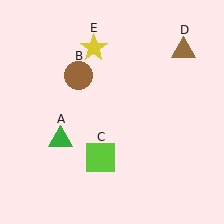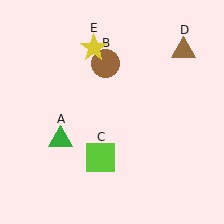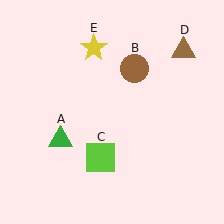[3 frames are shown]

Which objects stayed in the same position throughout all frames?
Green triangle (object A) and lime square (object C) and brown triangle (object D) and yellow star (object E) remained stationary.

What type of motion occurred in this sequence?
The brown circle (object B) rotated clockwise around the center of the scene.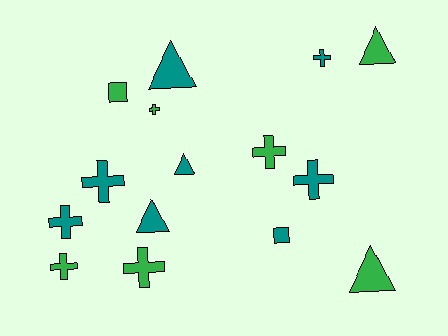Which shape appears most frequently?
Cross, with 8 objects.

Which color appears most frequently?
Teal, with 8 objects.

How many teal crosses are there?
There are 4 teal crosses.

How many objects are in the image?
There are 15 objects.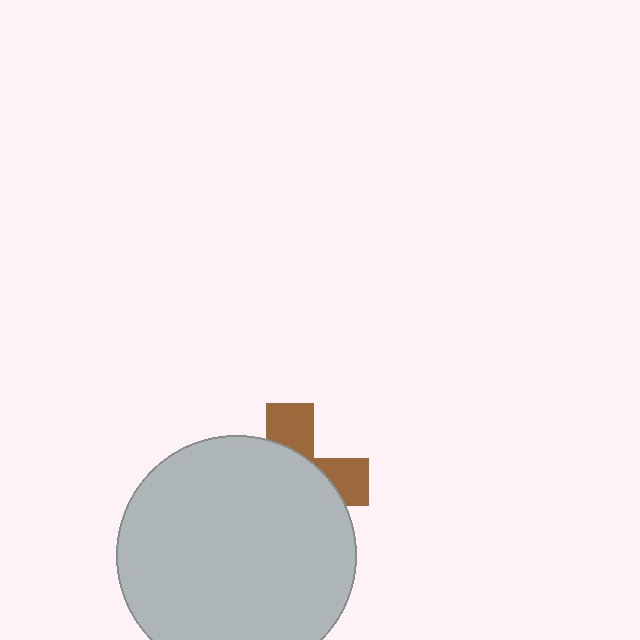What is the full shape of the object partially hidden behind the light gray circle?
The partially hidden object is a brown cross.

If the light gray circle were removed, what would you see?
You would see the complete brown cross.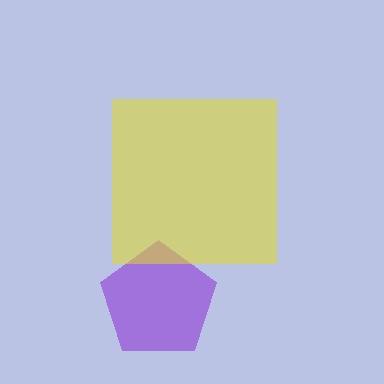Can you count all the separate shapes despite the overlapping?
Yes, there are 2 separate shapes.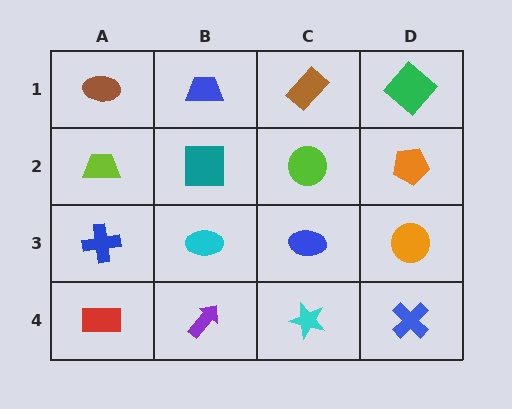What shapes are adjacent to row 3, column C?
A lime circle (row 2, column C), a cyan star (row 4, column C), a cyan ellipse (row 3, column B), an orange circle (row 3, column D).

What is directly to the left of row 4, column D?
A cyan star.